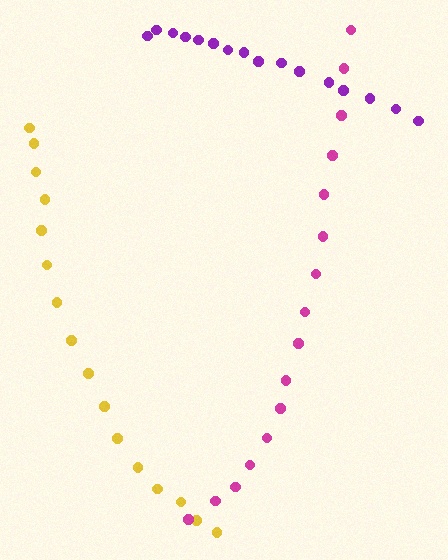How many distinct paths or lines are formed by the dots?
There are 3 distinct paths.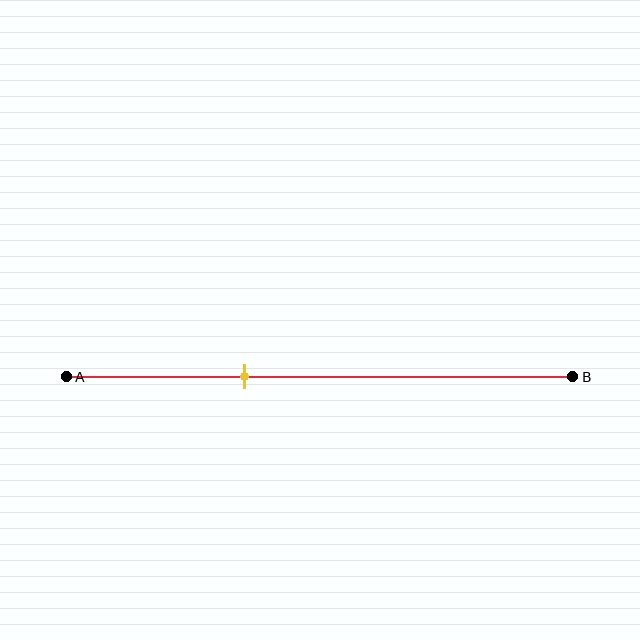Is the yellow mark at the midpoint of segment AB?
No, the mark is at about 35% from A, not at the 50% midpoint.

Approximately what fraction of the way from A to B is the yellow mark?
The yellow mark is approximately 35% of the way from A to B.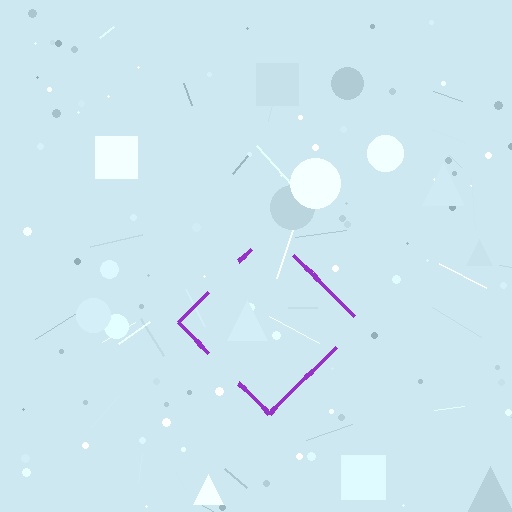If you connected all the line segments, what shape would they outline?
They would outline a diamond.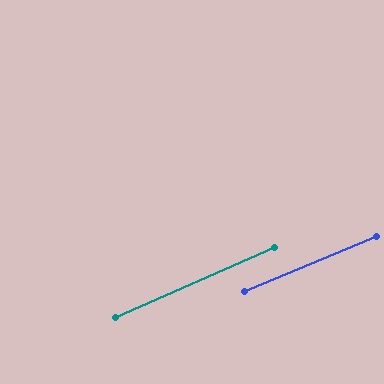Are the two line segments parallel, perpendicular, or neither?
Parallel — their directions differ by only 0.8°.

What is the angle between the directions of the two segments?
Approximately 1 degree.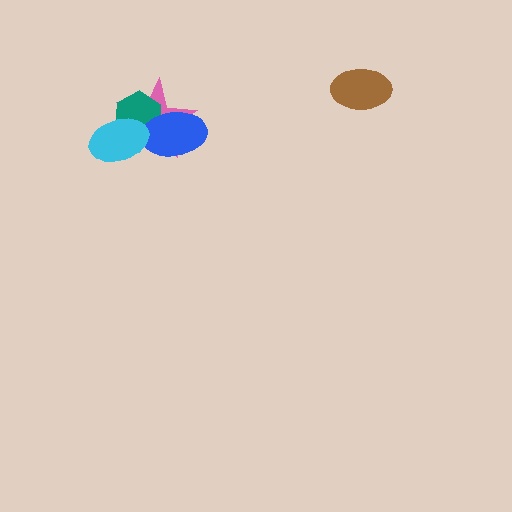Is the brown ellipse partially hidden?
No, no other shape covers it.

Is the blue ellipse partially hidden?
Yes, it is partially covered by another shape.